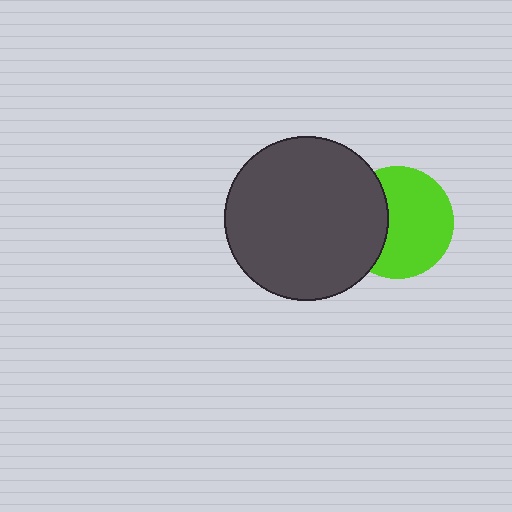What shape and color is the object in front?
The object in front is a dark gray circle.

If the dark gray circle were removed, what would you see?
You would see the complete lime circle.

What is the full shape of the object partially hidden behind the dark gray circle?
The partially hidden object is a lime circle.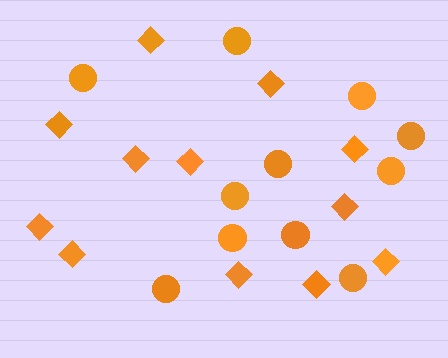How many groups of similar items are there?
There are 2 groups: one group of diamonds (12) and one group of circles (11).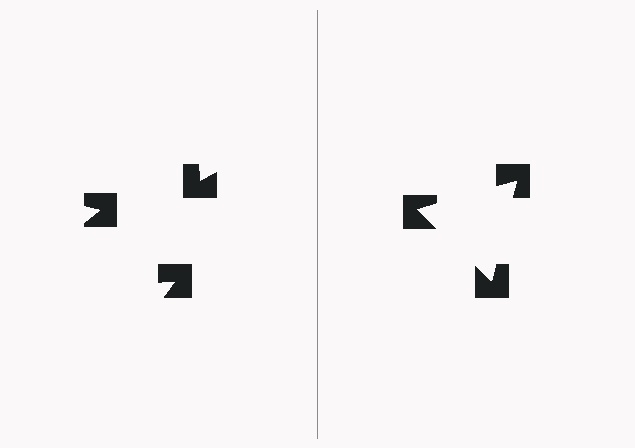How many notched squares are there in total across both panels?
6 — 3 on each side.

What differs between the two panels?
The notched squares are positioned identically on both sides; only the wedge orientations differ. On the right they align to a triangle; on the left they are misaligned.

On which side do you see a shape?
An illusory triangle appears on the right side. On the left side the wedge cuts are rotated, so no coherent shape forms.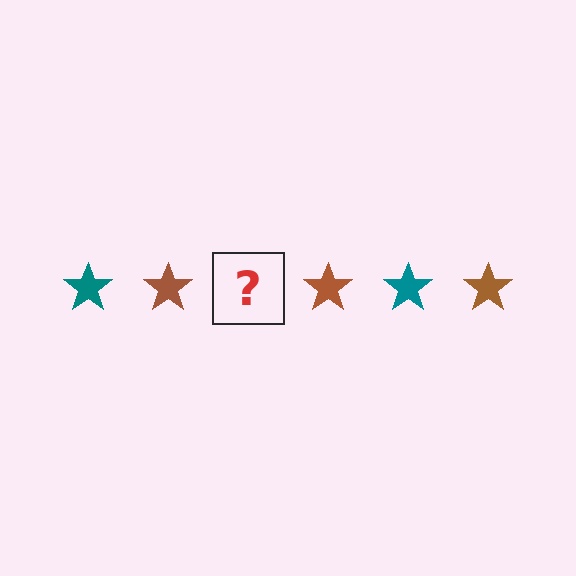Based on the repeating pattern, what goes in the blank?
The blank should be a teal star.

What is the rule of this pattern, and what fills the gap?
The rule is that the pattern cycles through teal, brown stars. The gap should be filled with a teal star.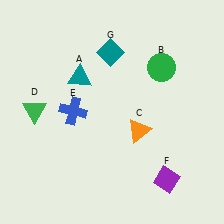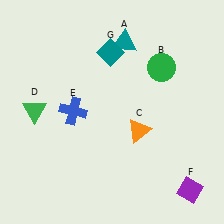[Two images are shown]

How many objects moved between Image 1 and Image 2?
2 objects moved between the two images.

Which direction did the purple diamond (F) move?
The purple diamond (F) moved right.